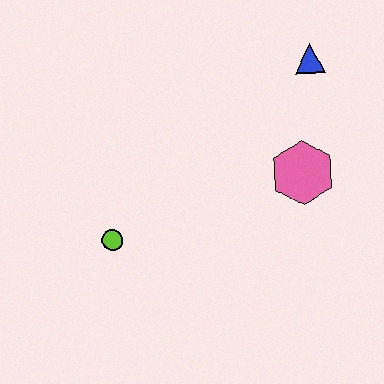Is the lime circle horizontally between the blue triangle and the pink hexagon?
No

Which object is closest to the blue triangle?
The pink hexagon is closest to the blue triangle.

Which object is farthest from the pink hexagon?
The lime circle is farthest from the pink hexagon.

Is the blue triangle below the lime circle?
No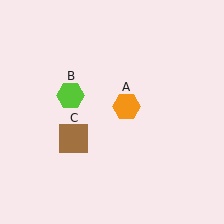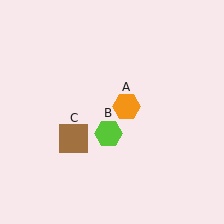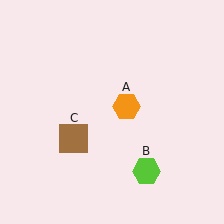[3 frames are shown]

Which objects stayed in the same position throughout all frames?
Orange hexagon (object A) and brown square (object C) remained stationary.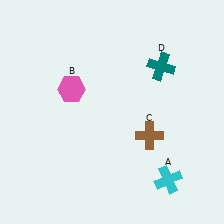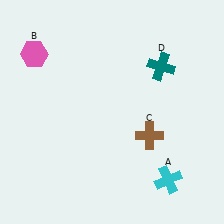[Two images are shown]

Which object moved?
The pink hexagon (B) moved left.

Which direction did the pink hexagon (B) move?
The pink hexagon (B) moved left.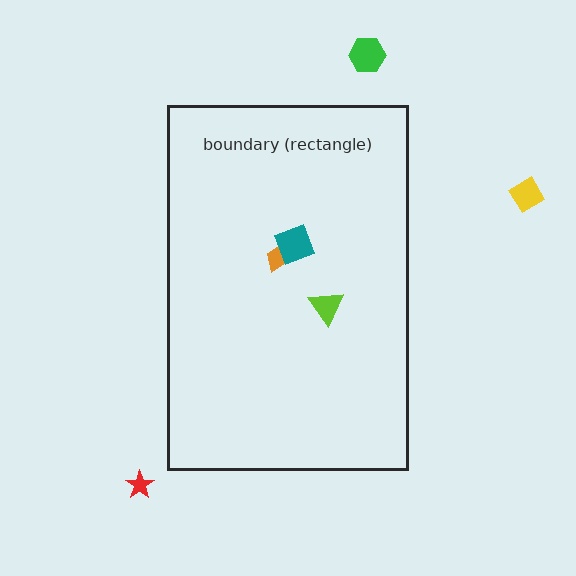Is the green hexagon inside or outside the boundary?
Outside.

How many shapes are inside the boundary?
3 inside, 3 outside.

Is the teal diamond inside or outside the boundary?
Inside.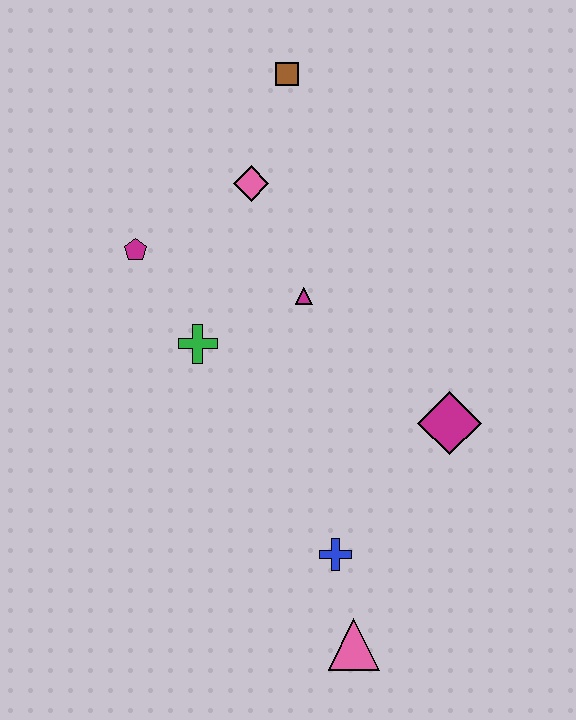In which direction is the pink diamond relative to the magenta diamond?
The pink diamond is above the magenta diamond.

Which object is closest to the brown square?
The pink diamond is closest to the brown square.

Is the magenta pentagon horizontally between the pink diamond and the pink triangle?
No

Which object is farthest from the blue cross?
The brown square is farthest from the blue cross.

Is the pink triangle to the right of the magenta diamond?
No